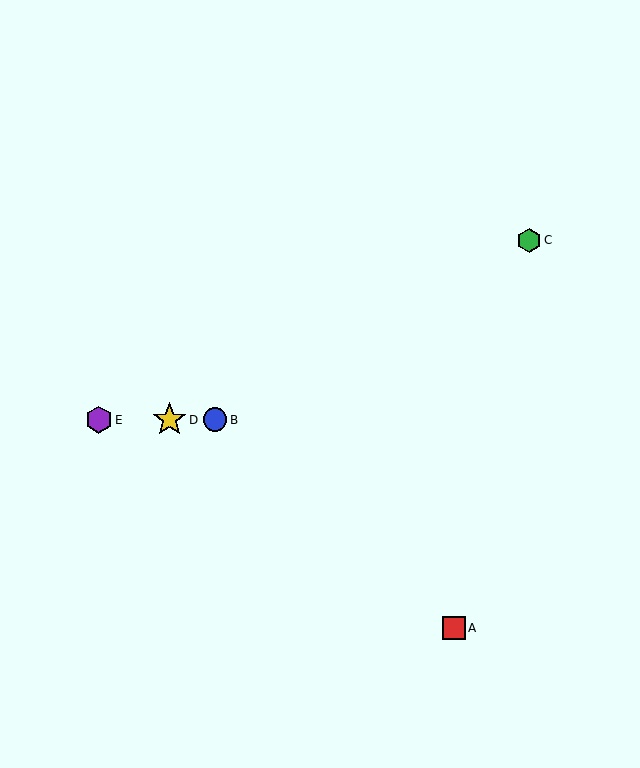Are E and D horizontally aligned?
Yes, both are at y≈420.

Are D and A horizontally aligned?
No, D is at y≈420 and A is at y≈628.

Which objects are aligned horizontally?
Objects B, D, E are aligned horizontally.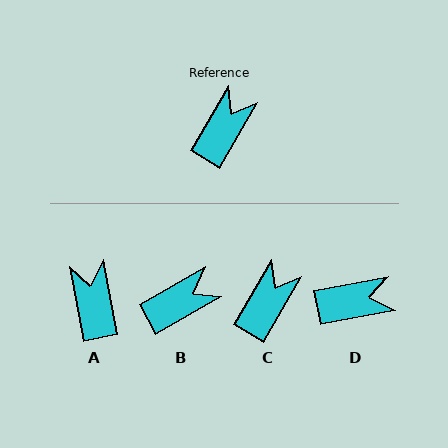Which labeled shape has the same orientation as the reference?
C.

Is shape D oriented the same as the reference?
No, it is off by about 49 degrees.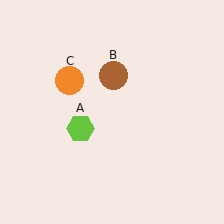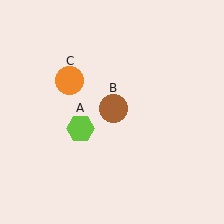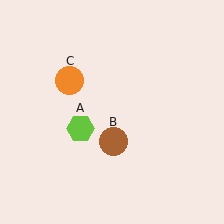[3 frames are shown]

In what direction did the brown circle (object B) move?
The brown circle (object B) moved down.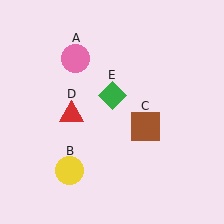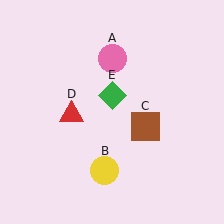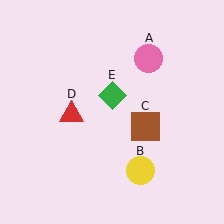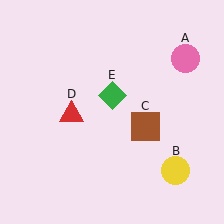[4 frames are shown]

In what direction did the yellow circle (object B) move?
The yellow circle (object B) moved right.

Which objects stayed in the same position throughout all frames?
Brown square (object C) and red triangle (object D) and green diamond (object E) remained stationary.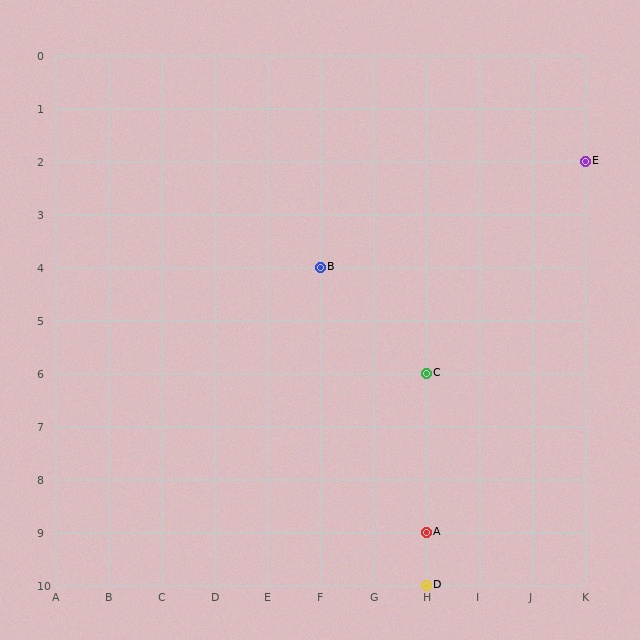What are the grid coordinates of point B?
Point B is at grid coordinates (F, 4).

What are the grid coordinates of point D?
Point D is at grid coordinates (H, 10).